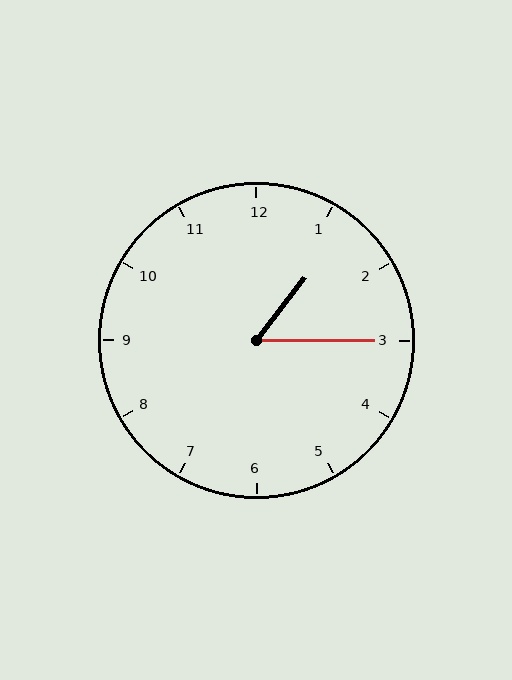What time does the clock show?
1:15.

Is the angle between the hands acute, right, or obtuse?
It is acute.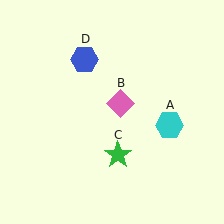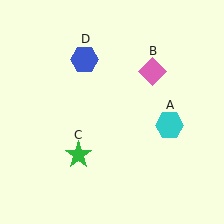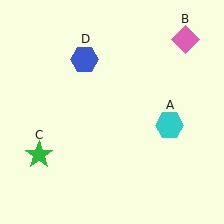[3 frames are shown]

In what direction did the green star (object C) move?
The green star (object C) moved left.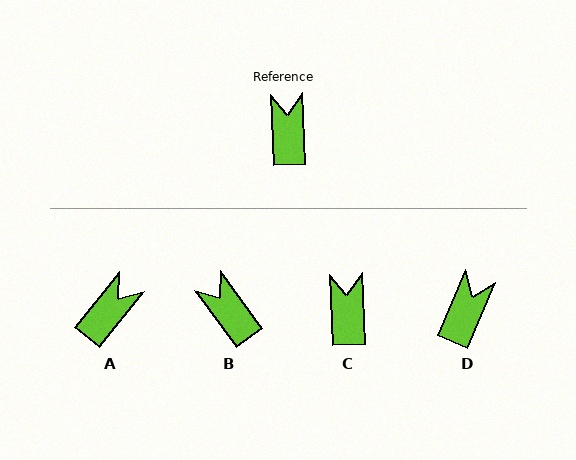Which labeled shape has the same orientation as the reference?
C.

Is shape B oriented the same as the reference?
No, it is off by about 34 degrees.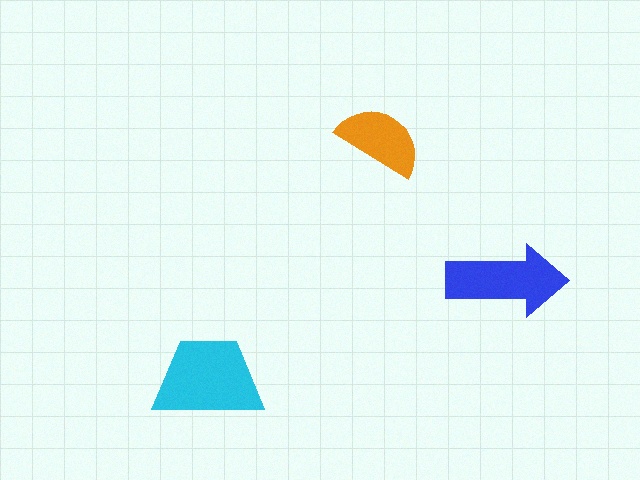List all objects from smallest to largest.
The orange semicircle, the blue arrow, the cyan trapezoid.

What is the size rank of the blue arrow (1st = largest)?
2nd.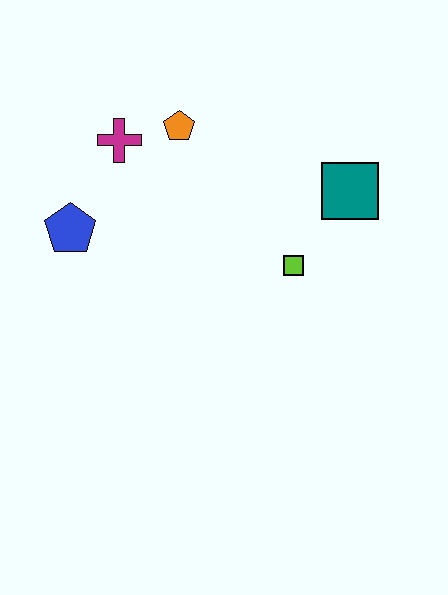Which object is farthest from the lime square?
The blue pentagon is farthest from the lime square.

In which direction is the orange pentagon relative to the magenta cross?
The orange pentagon is to the right of the magenta cross.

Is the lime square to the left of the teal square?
Yes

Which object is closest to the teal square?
The lime square is closest to the teal square.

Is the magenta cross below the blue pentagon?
No